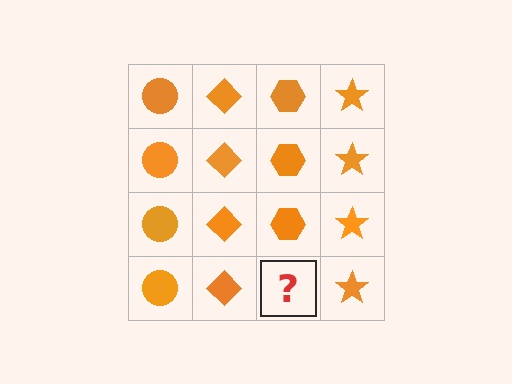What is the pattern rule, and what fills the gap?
The rule is that each column has a consistent shape. The gap should be filled with an orange hexagon.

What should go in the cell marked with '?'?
The missing cell should contain an orange hexagon.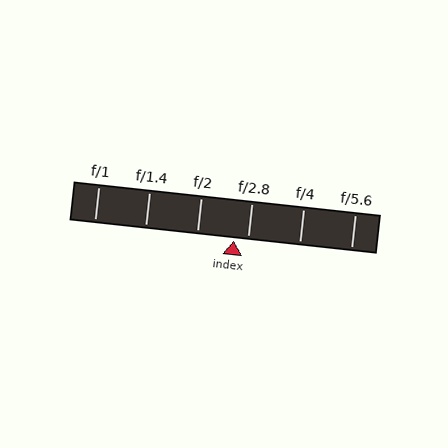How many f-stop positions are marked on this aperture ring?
There are 6 f-stop positions marked.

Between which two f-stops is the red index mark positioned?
The index mark is between f/2 and f/2.8.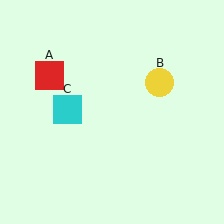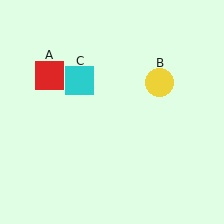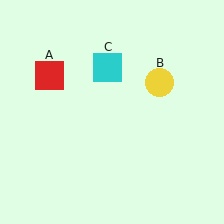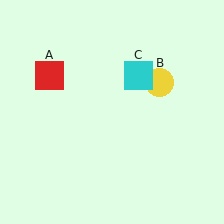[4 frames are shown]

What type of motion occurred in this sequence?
The cyan square (object C) rotated clockwise around the center of the scene.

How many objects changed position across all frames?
1 object changed position: cyan square (object C).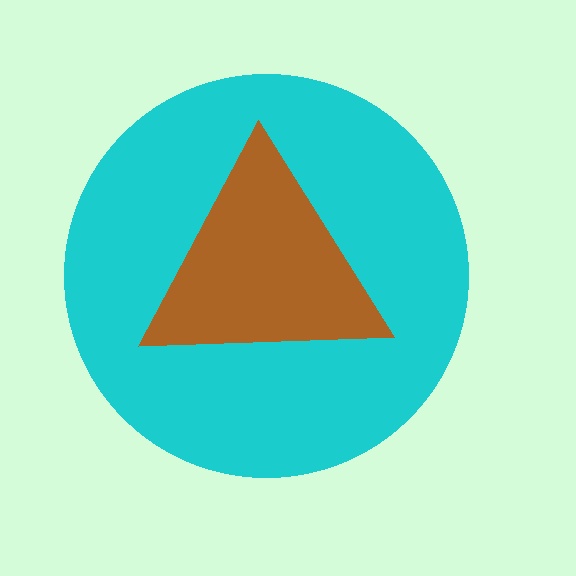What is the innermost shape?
The brown triangle.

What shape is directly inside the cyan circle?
The brown triangle.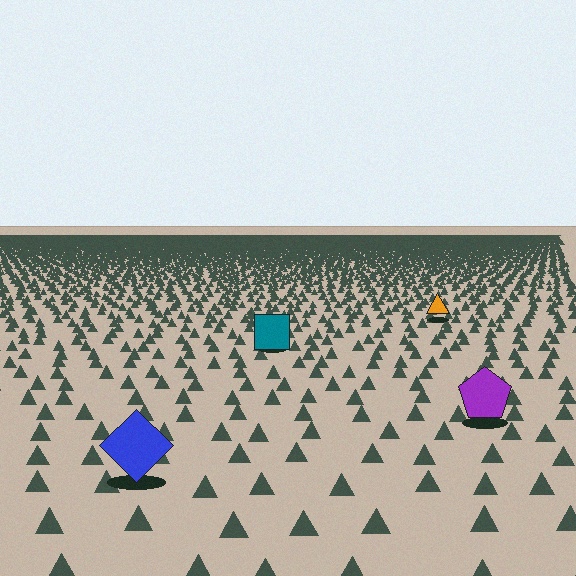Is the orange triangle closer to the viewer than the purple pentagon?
No. The purple pentagon is closer — you can tell from the texture gradient: the ground texture is coarser near it.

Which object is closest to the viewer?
The blue diamond is closest. The texture marks near it are larger and more spread out.